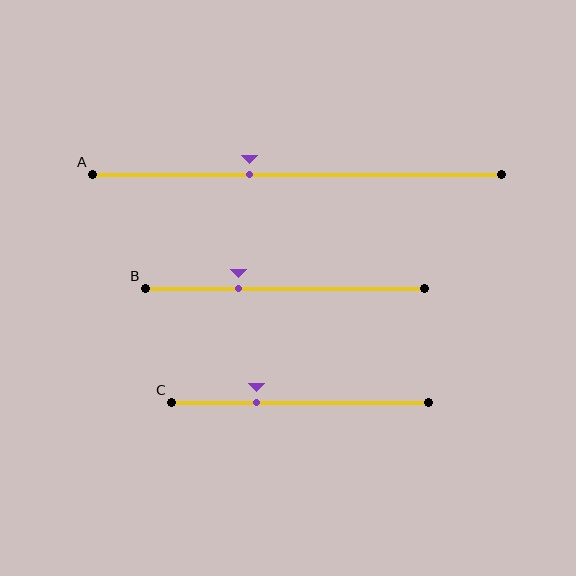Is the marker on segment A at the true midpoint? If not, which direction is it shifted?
No, the marker on segment A is shifted to the left by about 11% of the segment length.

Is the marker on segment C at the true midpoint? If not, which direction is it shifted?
No, the marker on segment C is shifted to the left by about 17% of the segment length.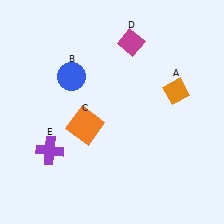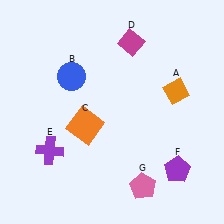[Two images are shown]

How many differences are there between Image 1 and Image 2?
There are 2 differences between the two images.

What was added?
A purple pentagon (F), a pink pentagon (G) were added in Image 2.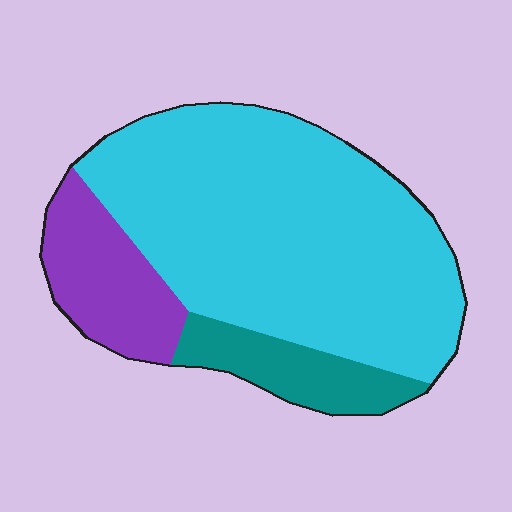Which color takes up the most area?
Cyan, at roughly 70%.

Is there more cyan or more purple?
Cyan.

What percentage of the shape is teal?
Teal takes up less than a sixth of the shape.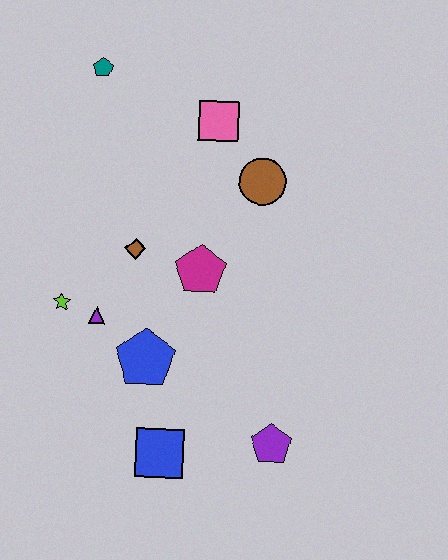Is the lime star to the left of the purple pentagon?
Yes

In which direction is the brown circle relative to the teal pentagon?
The brown circle is to the right of the teal pentagon.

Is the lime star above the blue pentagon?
Yes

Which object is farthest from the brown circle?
The blue square is farthest from the brown circle.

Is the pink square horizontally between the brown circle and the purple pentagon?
No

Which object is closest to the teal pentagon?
The pink square is closest to the teal pentagon.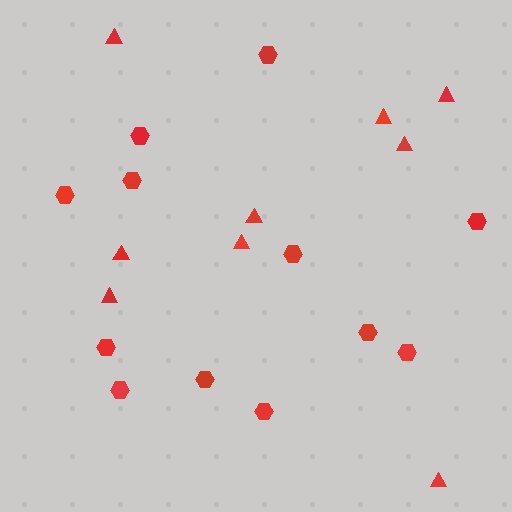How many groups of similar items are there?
There are 2 groups: one group of hexagons (12) and one group of triangles (9).